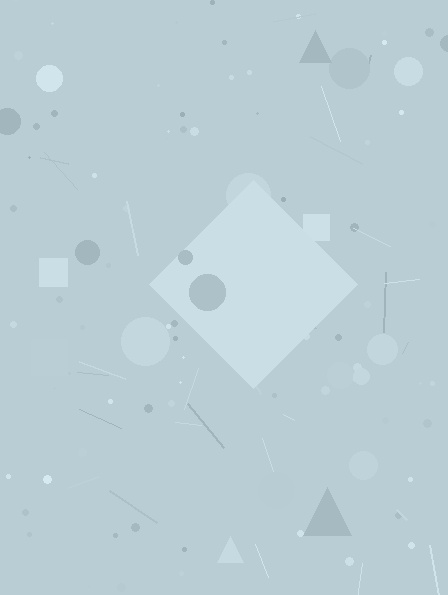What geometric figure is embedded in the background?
A diamond is embedded in the background.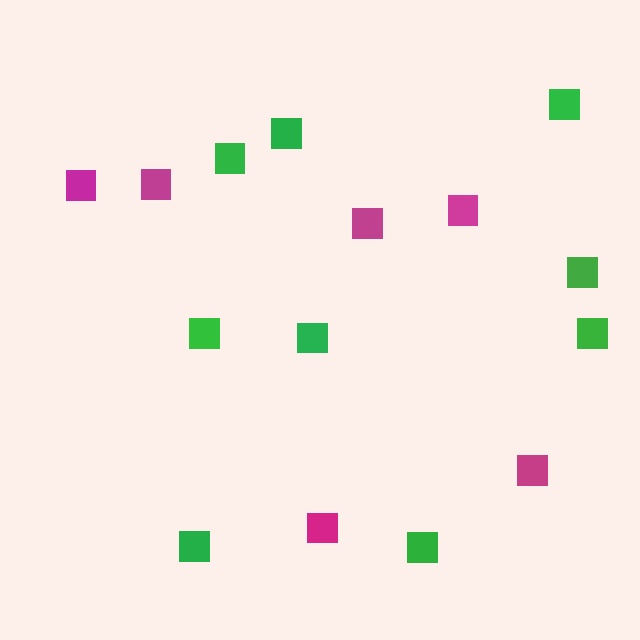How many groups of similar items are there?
There are 2 groups: one group of magenta squares (6) and one group of green squares (9).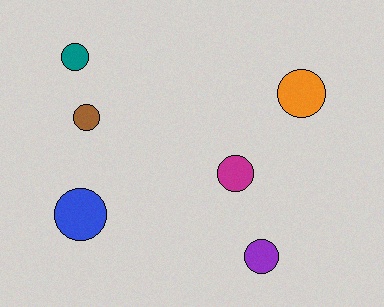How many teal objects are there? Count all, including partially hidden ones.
There is 1 teal object.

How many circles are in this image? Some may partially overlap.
There are 6 circles.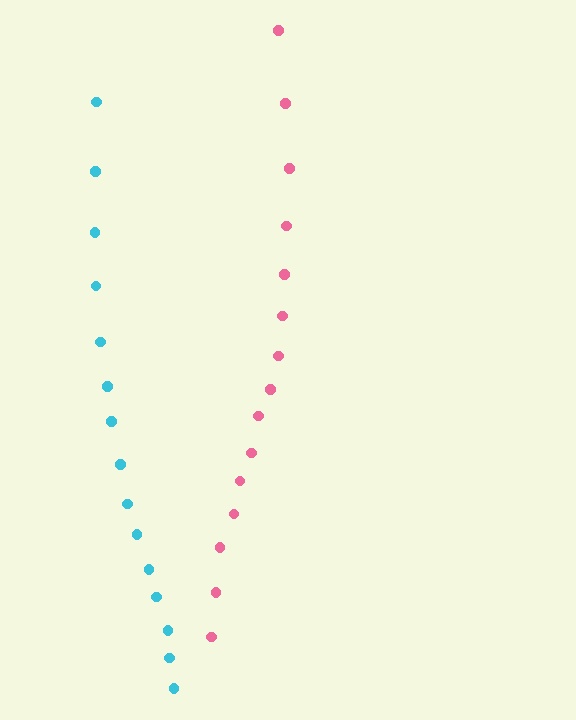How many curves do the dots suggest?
There are 2 distinct paths.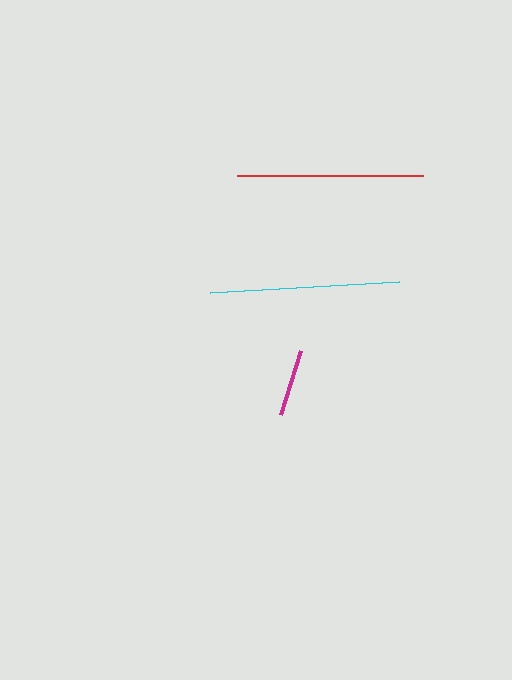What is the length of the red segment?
The red segment is approximately 186 pixels long.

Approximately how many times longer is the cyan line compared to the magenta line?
The cyan line is approximately 2.8 times the length of the magenta line.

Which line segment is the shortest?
The magenta line is the shortest at approximately 67 pixels.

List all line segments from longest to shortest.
From longest to shortest: cyan, red, magenta.